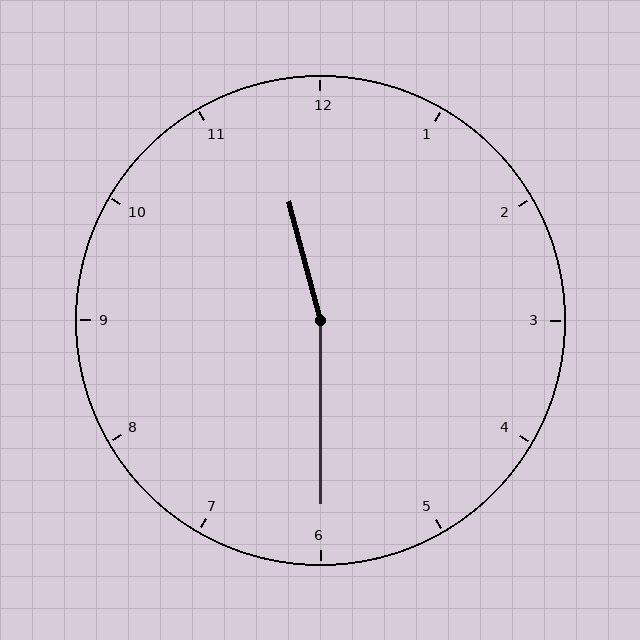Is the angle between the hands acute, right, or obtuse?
It is obtuse.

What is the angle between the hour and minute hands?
Approximately 165 degrees.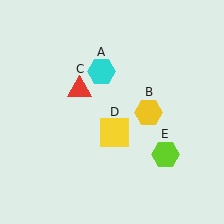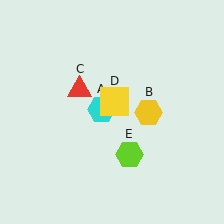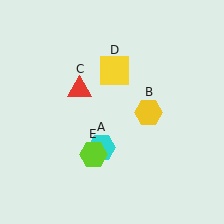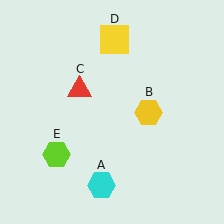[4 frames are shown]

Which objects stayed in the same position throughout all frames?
Yellow hexagon (object B) and red triangle (object C) remained stationary.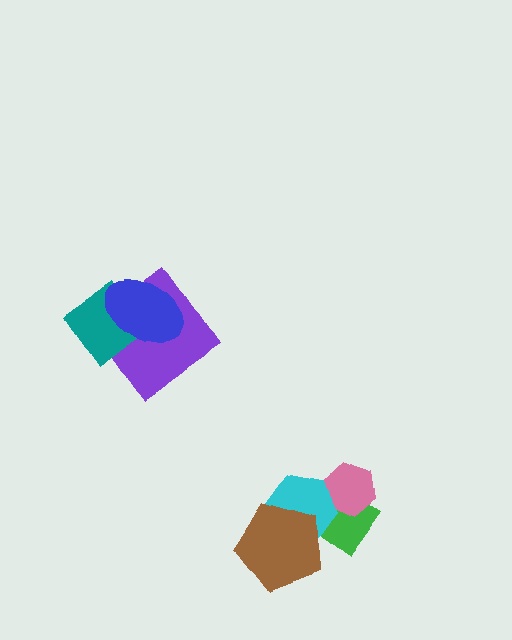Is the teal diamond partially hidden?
Yes, it is partially covered by another shape.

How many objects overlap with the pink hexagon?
2 objects overlap with the pink hexagon.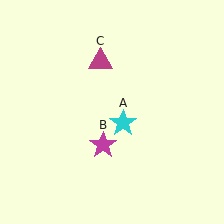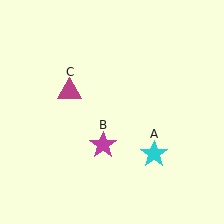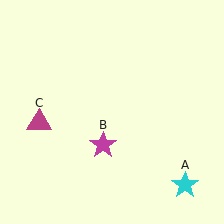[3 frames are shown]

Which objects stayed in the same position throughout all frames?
Magenta star (object B) remained stationary.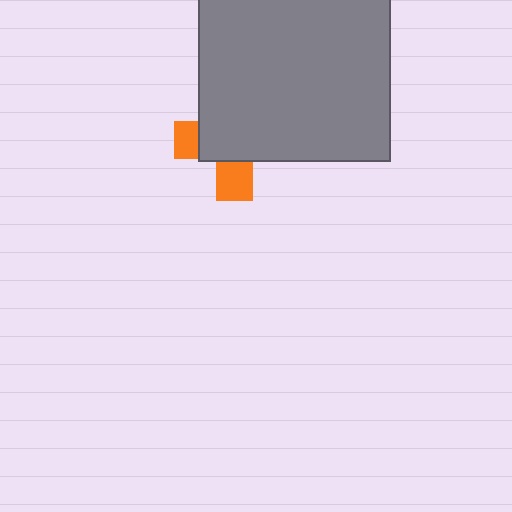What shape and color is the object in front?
The object in front is a gray square.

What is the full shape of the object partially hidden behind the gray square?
The partially hidden object is an orange cross.